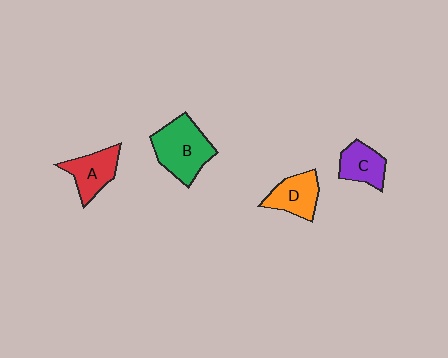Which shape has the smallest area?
Shape C (purple).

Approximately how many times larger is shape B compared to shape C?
Approximately 1.7 times.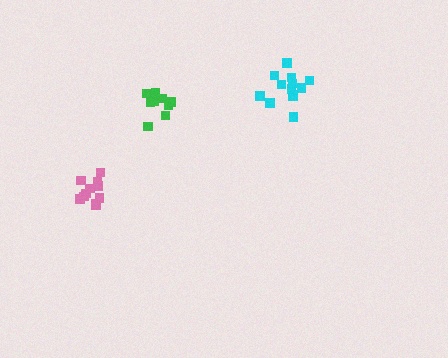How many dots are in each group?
Group 1: 11 dots, Group 2: 13 dots, Group 3: 9 dots (33 total).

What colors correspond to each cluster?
The clusters are colored: pink, cyan, green.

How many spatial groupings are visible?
There are 3 spatial groupings.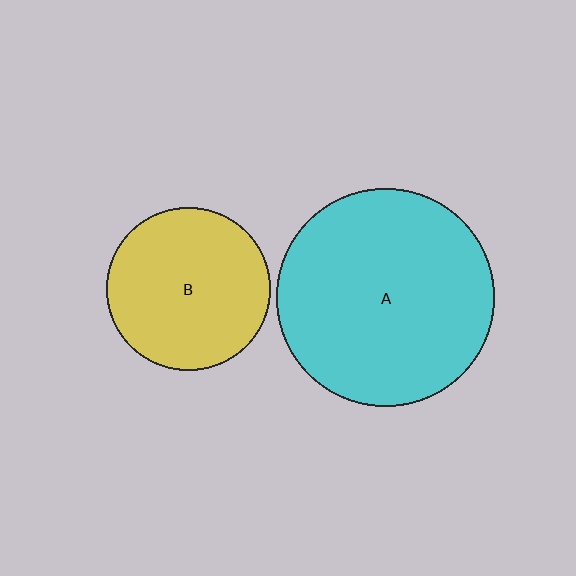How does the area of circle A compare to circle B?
Approximately 1.8 times.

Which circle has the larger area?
Circle A (cyan).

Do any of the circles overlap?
No, none of the circles overlap.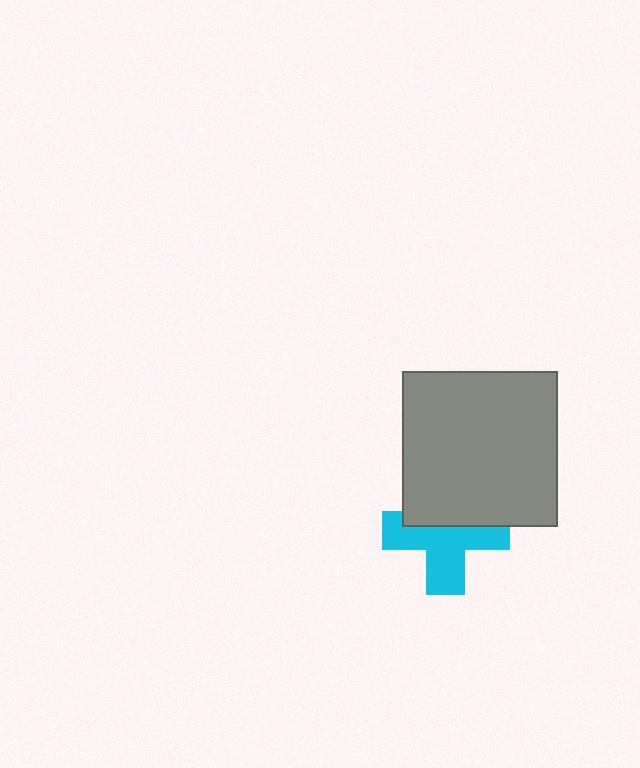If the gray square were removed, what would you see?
You would see the complete cyan cross.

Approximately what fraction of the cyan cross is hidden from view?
Roughly 41% of the cyan cross is hidden behind the gray square.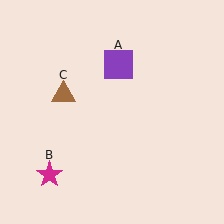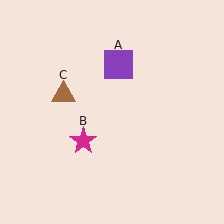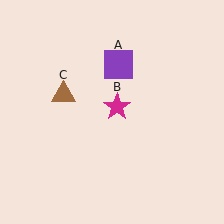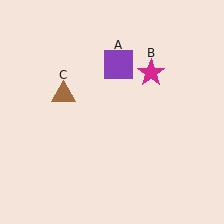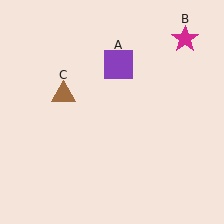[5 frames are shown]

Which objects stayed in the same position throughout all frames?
Purple square (object A) and brown triangle (object C) remained stationary.